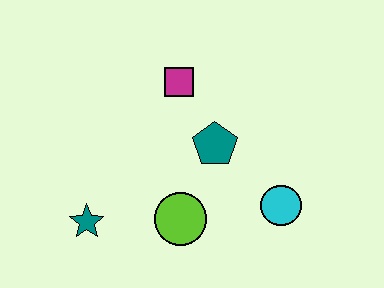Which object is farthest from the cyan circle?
The teal star is farthest from the cyan circle.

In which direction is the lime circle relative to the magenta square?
The lime circle is below the magenta square.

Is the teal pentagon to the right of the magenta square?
Yes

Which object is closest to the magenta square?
The teal pentagon is closest to the magenta square.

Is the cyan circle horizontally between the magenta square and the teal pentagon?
No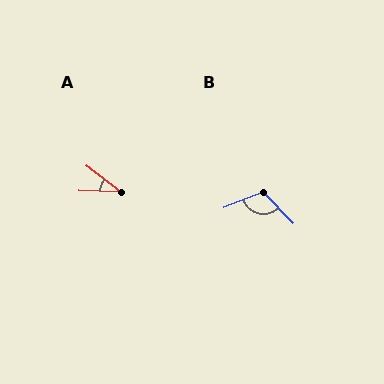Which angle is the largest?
B, at approximately 113 degrees.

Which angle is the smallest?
A, at approximately 36 degrees.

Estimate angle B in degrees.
Approximately 113 degrees.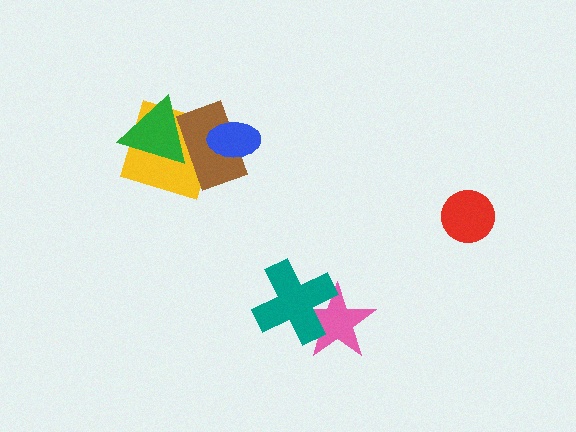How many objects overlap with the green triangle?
2 objects overlap with the green triangle.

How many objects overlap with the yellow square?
2 objects overlap with the yellow square.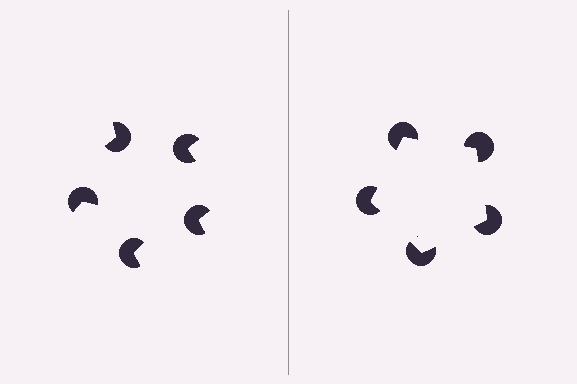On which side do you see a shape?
An illusory pentagon appears on the right side. On the left side the wedge cuts are rotated, so no coherent shape forms.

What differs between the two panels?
The pac-man discs are positioned identically on both sides; only the wedge orientations differ. On the right they align to a pentagon; on the left they are misaligned.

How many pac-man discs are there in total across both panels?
10 — 5 on each side.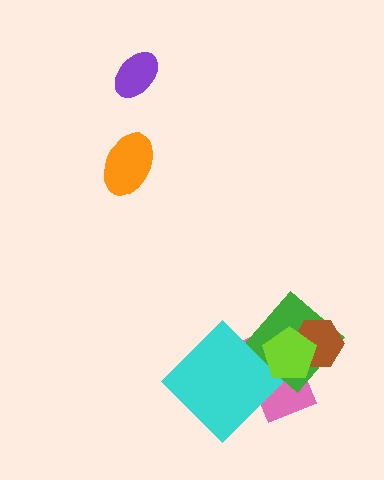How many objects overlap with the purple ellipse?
0 objects overlap with the purple ellipse.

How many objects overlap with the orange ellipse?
0 objects overlap with the orange ellipse.